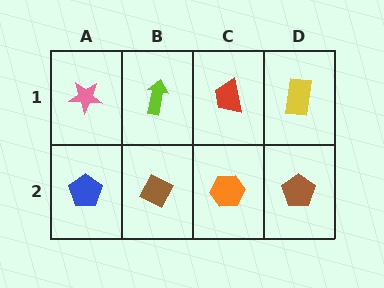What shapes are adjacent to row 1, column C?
An orange hexagon (row 2, column C), a lime arrow (row 1, column B), a yellow rectangle (row 1, column D).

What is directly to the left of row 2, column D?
An orange hexagon.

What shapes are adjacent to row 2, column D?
A yellow rectangle (row 1, column D), an orange hexagon (row 2, column C).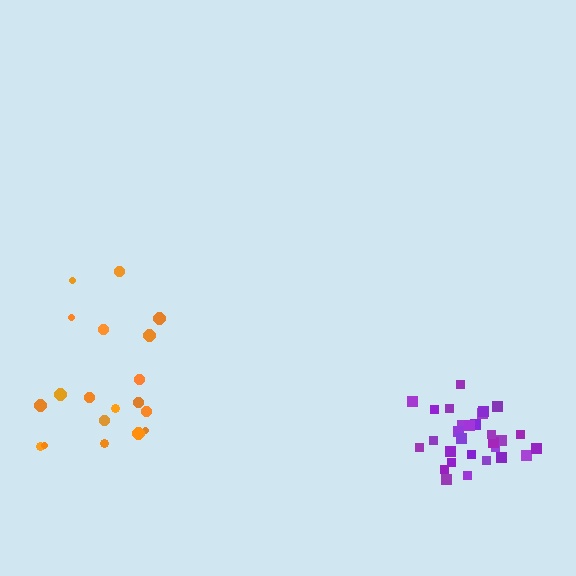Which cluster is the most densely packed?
Purple.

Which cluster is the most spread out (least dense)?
Orange.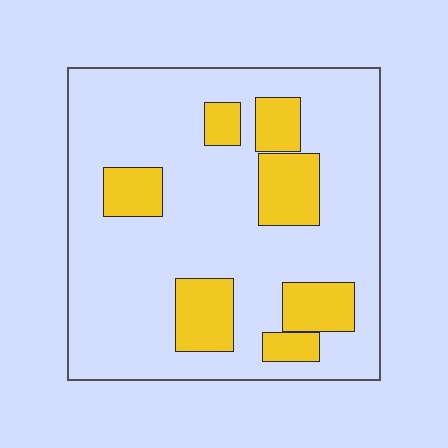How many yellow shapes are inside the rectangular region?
7.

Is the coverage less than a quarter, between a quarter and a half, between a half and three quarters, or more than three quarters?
Less than a quarter.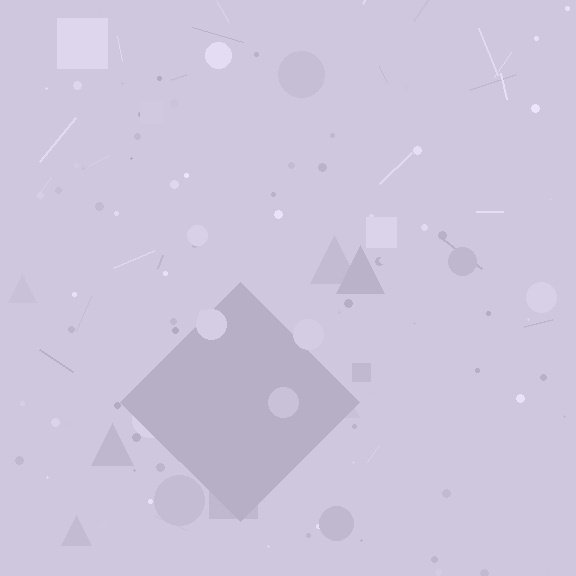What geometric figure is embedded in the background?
A diamond is embedded in the background.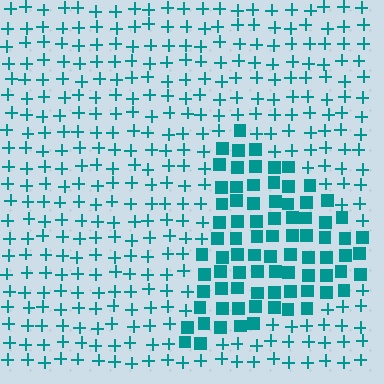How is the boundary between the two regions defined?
The boundary is defined by a change in element shape: squares inside vs. plus signs outside. All elements share the same color and spacing.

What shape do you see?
I see a triangle.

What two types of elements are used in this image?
The image uses squares inside the triangle region and plus signs outside it.